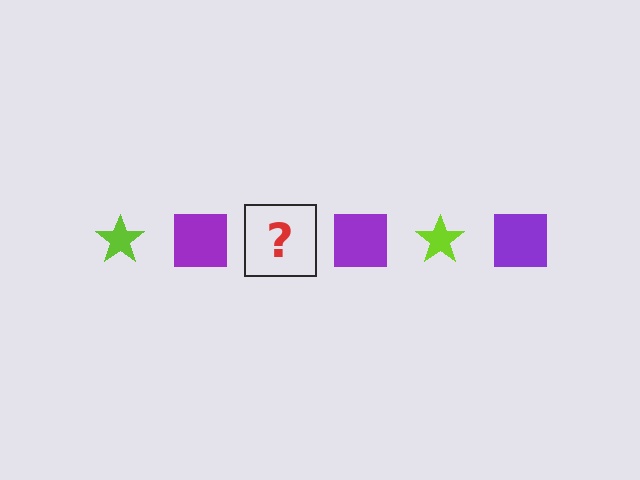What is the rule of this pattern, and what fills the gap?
The rule is that the pattern alternates between lime star and purple square. The gap should be filled with a lime star.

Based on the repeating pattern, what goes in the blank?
The blank should be a lime star.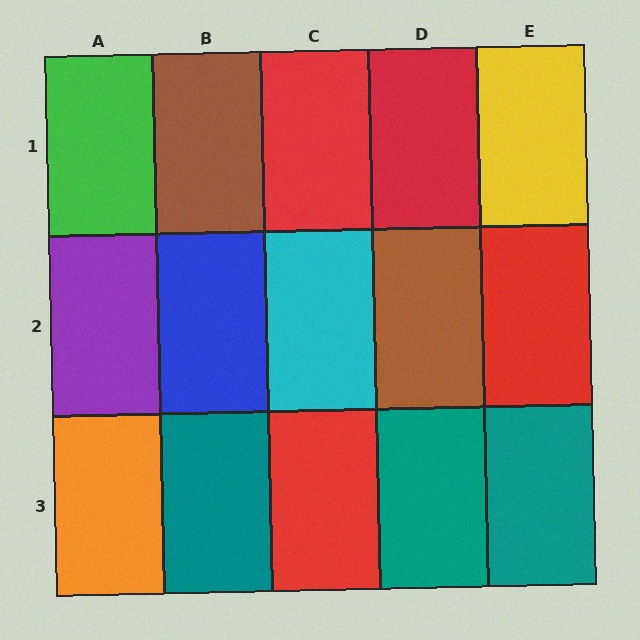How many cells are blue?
1 cell is blue.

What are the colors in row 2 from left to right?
Purple, blue, cyan, brown, red.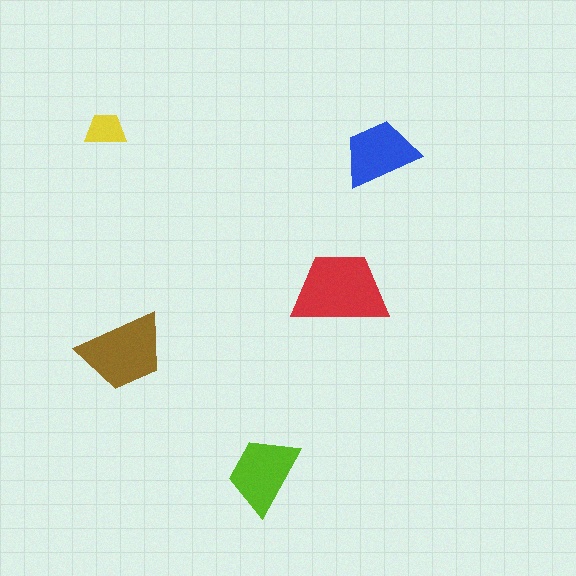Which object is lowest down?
The lime trapezoid is bottommost.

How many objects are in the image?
There are 5 objects in the image.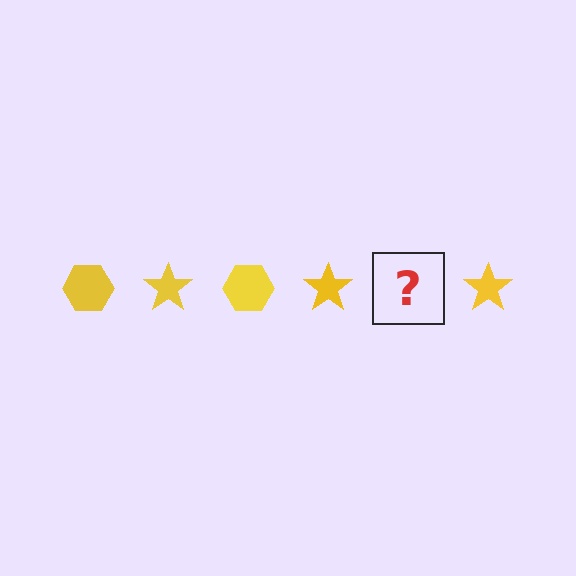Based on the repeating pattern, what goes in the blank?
The blank should be a yellow hexagon.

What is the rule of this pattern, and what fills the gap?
The rule is that the pattern cycles through hexagon, star shapes in yellow. The gap should be filled with a yellow hexagon.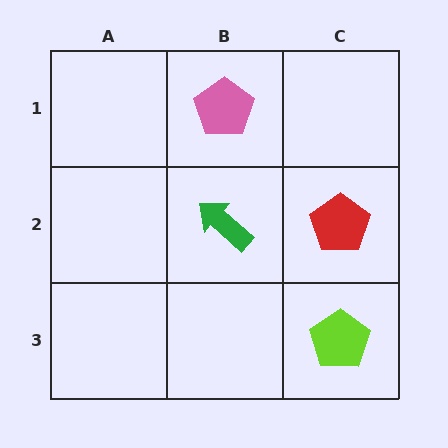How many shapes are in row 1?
1 shape.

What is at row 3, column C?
A lime pentagon.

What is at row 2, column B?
A green arrow.